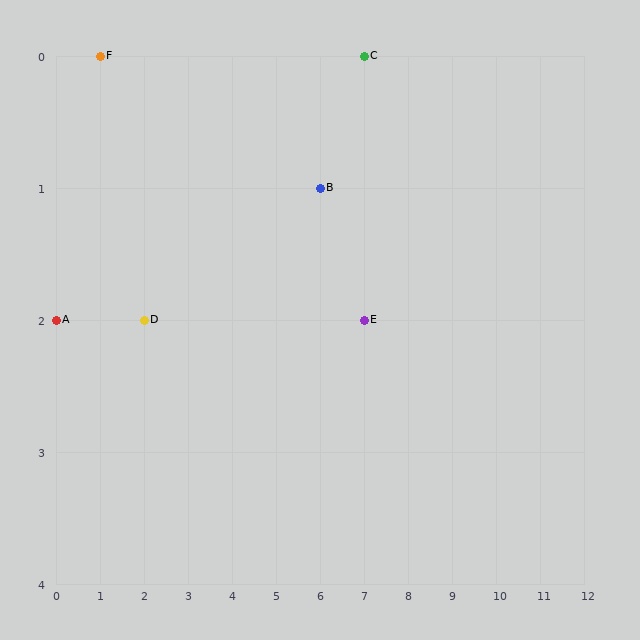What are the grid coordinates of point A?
Point A is at grid coordinates (0, 2).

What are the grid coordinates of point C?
Point C is at grid coordinates (7, 0).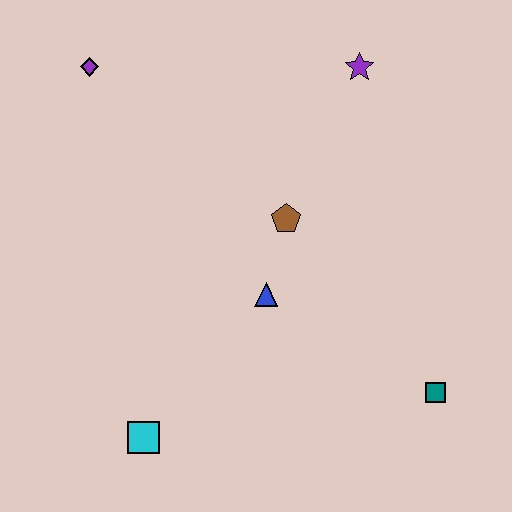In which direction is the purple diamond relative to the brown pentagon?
The purple diamond is to the left of the brown pentagon.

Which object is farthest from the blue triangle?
The purple diamond is farthest from the blue triangle.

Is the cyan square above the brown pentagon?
No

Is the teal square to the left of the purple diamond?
No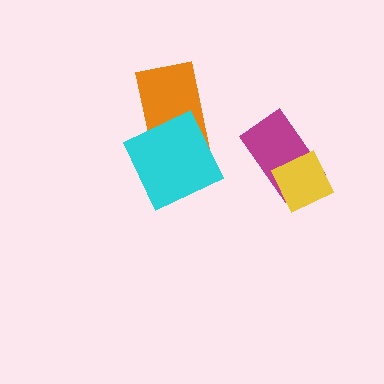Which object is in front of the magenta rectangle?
The yellow diamond is in front of the magenta rectangle.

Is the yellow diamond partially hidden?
No, no other shape covers it.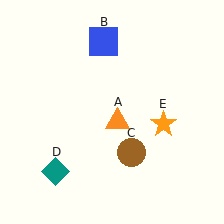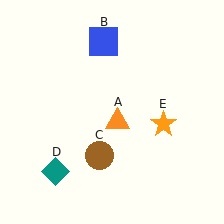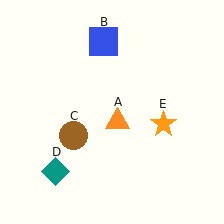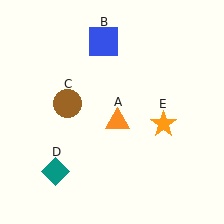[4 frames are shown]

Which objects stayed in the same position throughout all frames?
Orange triangle (object A) and blue square (object B) and teal diamond (object D) and orange star (object E) remained stationary.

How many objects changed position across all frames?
1 object changed position: brown circle (object C).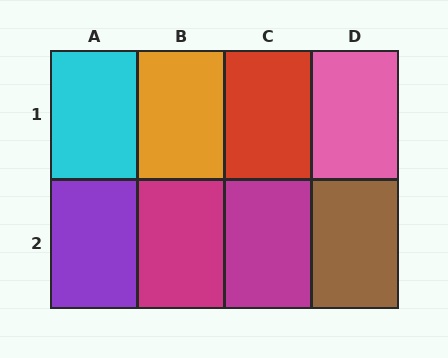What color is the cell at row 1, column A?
Cyan.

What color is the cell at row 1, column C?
Red.